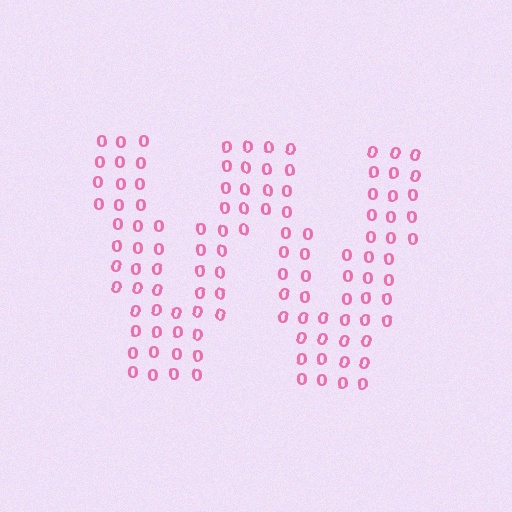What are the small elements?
The small elements are digit 0's.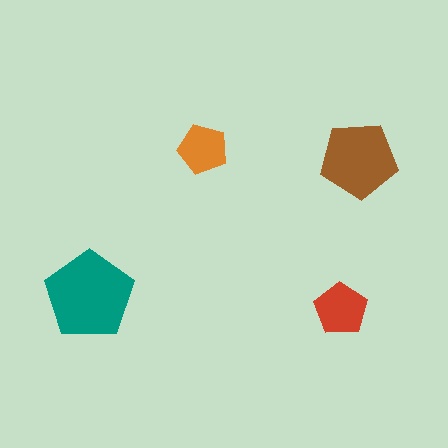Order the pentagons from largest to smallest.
the teal one, the brown one, the red one, the orange one.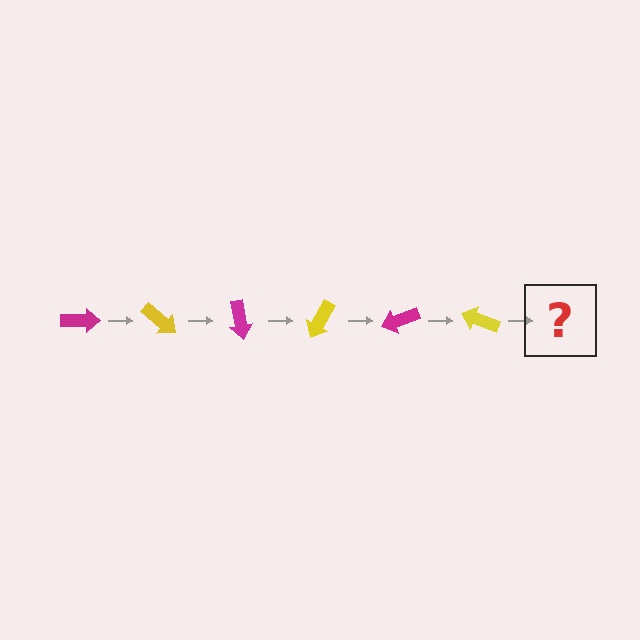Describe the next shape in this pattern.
It should be a magenta arrow, rotated 240 degrees from the start.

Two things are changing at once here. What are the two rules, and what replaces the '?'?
The two rules are that it rotates 40 degrees each step and the color cycles through magenta and yellow. The '?' should be a magenta arrow, rotated 240 degrees from the start.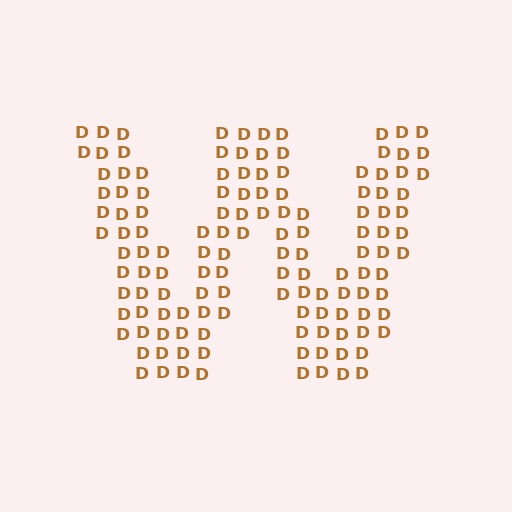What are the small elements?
The small elements are letter D's.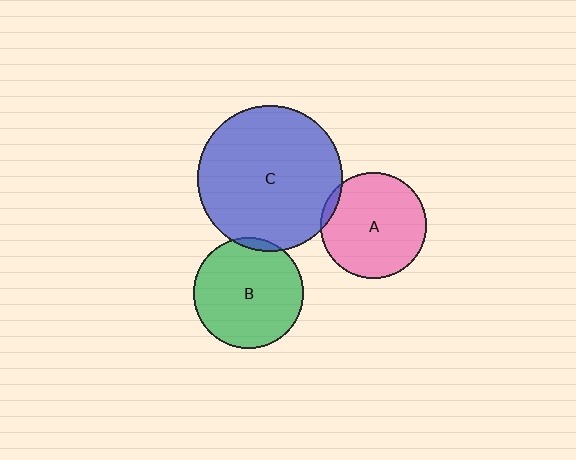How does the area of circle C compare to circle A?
Approximately 1.9 times.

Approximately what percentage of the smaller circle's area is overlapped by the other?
Approximately 5%.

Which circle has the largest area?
Circle C (blue).